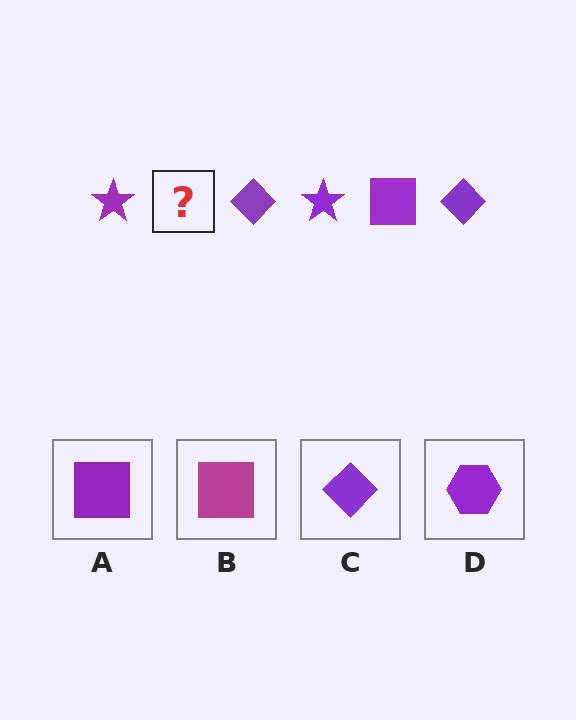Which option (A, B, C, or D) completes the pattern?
A.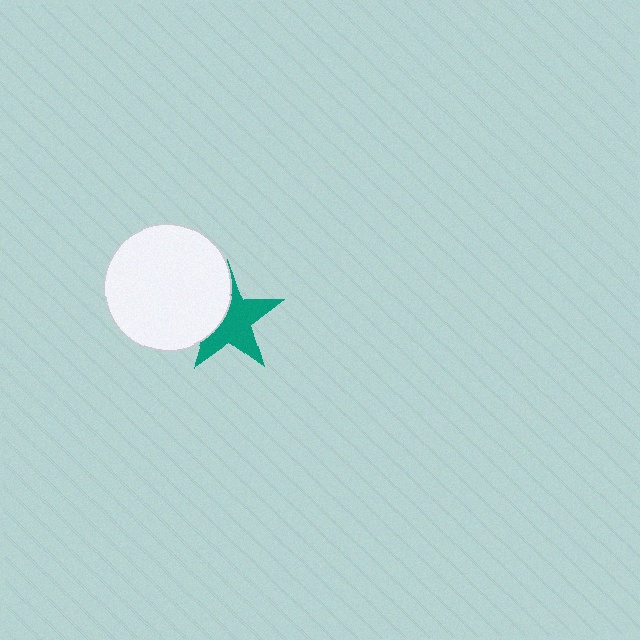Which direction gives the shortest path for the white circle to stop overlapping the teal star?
Moving left gives the shortest separation.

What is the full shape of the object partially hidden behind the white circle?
The partially hidden object is a teal star.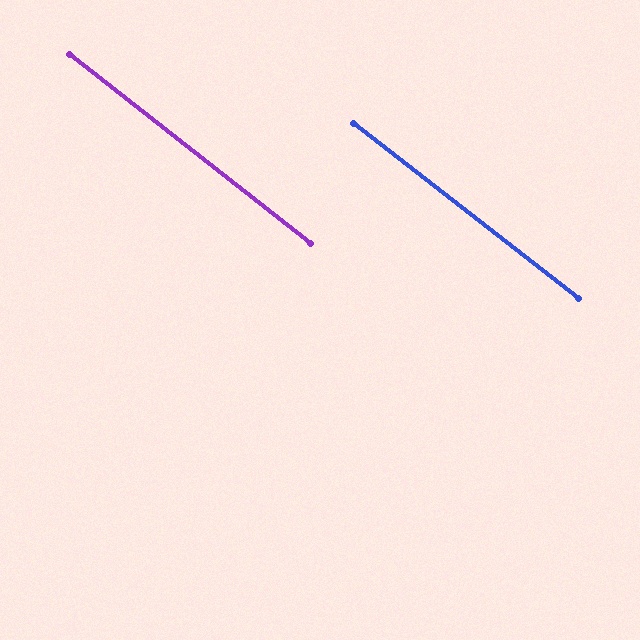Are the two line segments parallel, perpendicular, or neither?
Parallel — their directions differ by only 0.1°.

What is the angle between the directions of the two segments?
Approximately 0 degrees.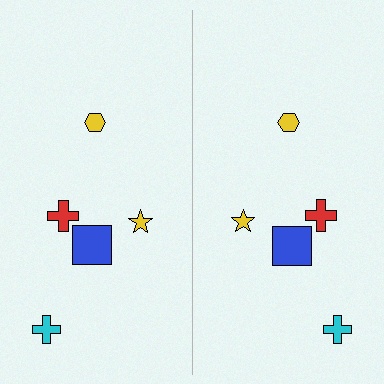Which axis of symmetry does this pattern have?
The pattern has a vertical axis of symmetry running through the center of the image.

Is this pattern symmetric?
Yes, this pattern has bilateral (reflection) symmetry.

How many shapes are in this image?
There are 10 shapes in this image.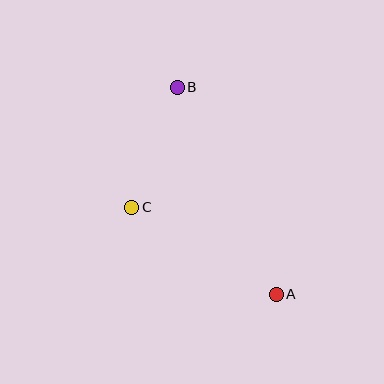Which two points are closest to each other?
Points B and C are closest to each other.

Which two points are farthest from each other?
Points A and B are farthest from each other.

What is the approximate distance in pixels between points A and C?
The distance between A and C is approximately 169 pixels.